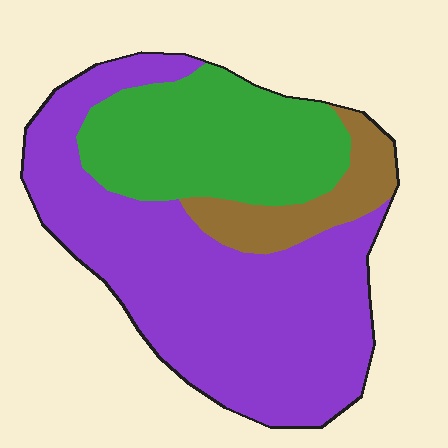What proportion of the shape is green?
Green takes up about one third (1/3) of the shape.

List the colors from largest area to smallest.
From largest to smallest: purple, green, brown.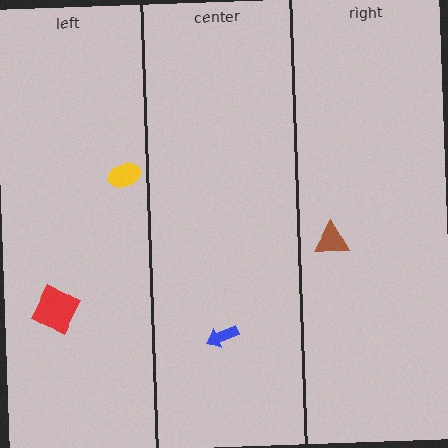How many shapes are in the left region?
2.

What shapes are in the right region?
The brown triangle.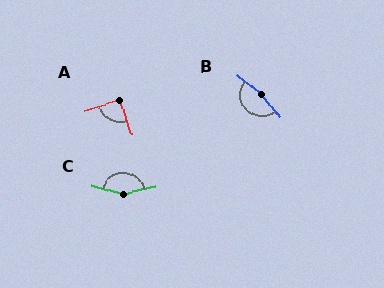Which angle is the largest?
B, at approximately 168 degrees.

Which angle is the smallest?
A, at approximately 89 degrees.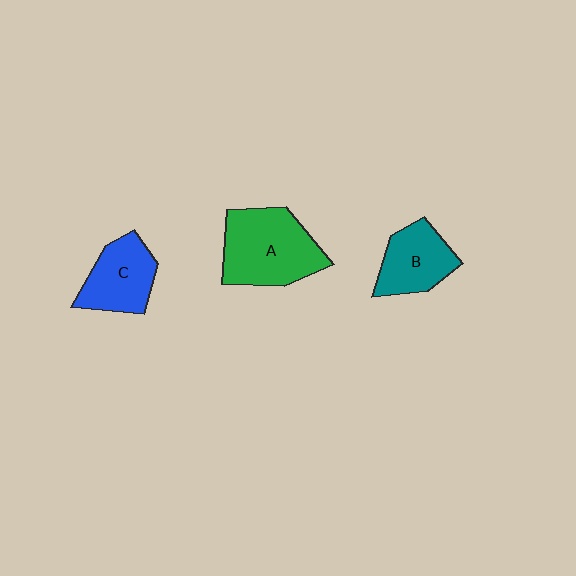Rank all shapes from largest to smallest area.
From largest to smallest: A (green), C (blue), B (teal).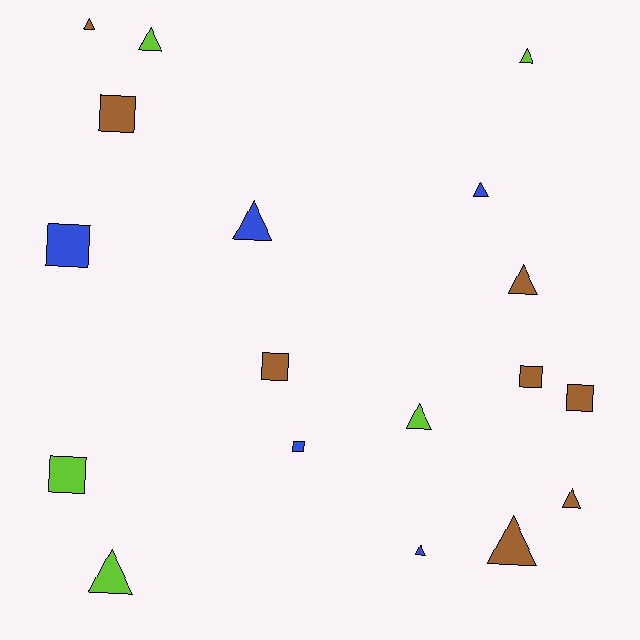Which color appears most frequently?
Brown, with 8 objects.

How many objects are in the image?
There are 18 objects.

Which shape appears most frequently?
Triangle, with 11 objects.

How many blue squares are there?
There are 2 blue squares.